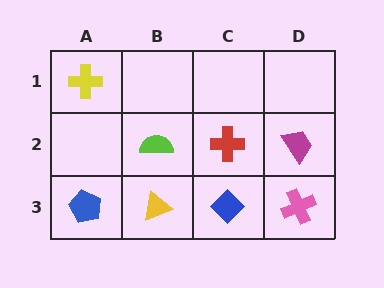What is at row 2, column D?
A magenta trapezoid.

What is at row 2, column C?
A red cross.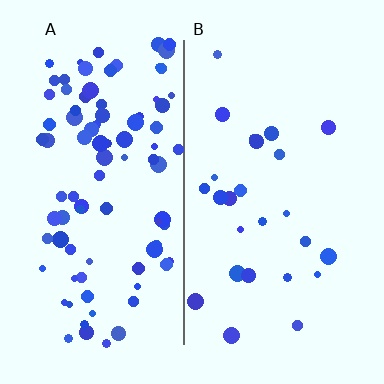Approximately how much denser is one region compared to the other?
Approximately 3.5× — region A over region B.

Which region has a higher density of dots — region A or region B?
A (the left).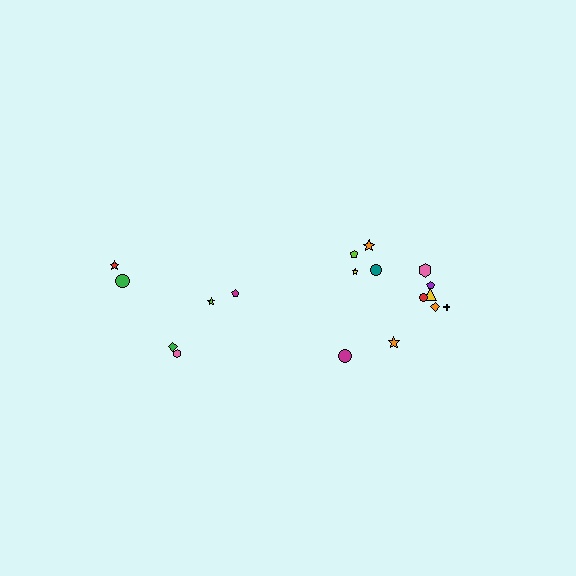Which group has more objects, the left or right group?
The right group.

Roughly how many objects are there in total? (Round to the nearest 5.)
Roughly 20 objects in total.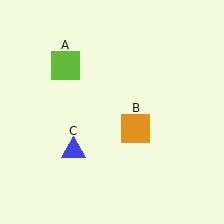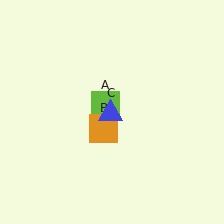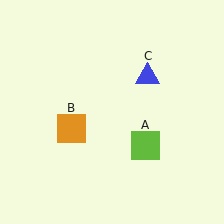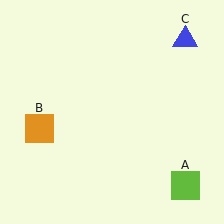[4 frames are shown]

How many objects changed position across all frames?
3 objects changed position: lime square (object A), orange square (object B), blue triangle (object C).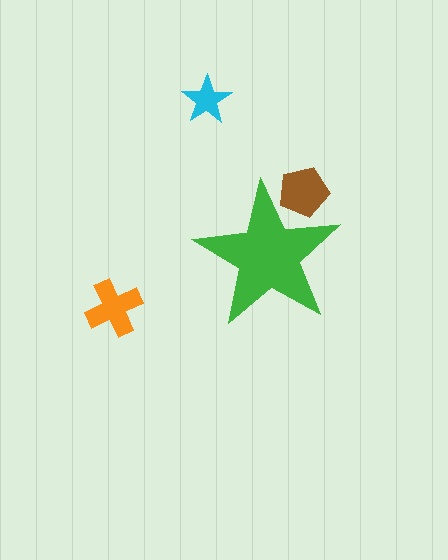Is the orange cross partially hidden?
No, the orange cross is fully visible.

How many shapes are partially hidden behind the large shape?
1 shape is partially hidden.